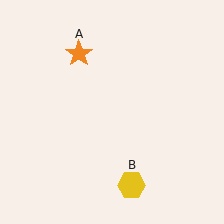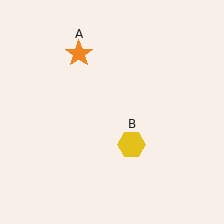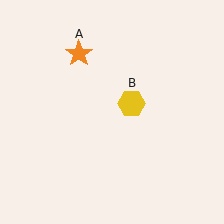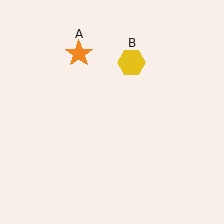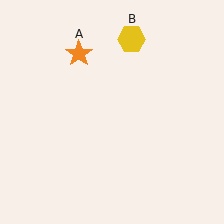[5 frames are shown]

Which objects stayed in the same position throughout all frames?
Orange star (object A) remained stationary.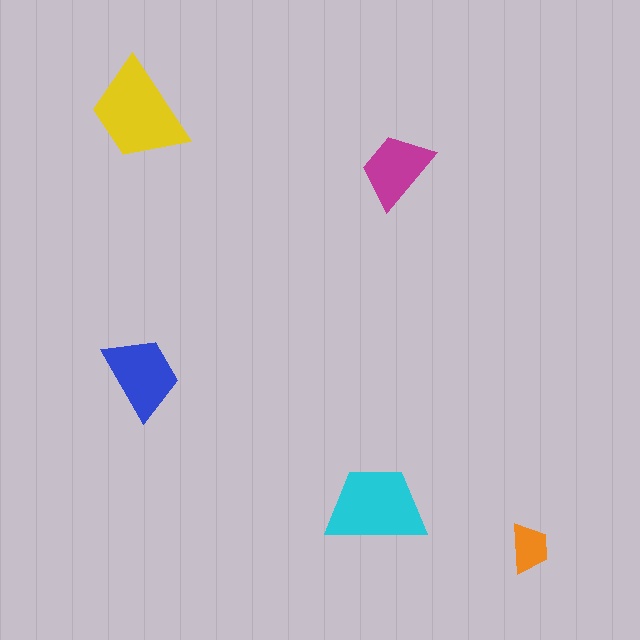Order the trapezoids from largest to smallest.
the yellow one, the cyan one, the blue one, the magenta one, the orange one.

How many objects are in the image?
There are 5 objects in the image.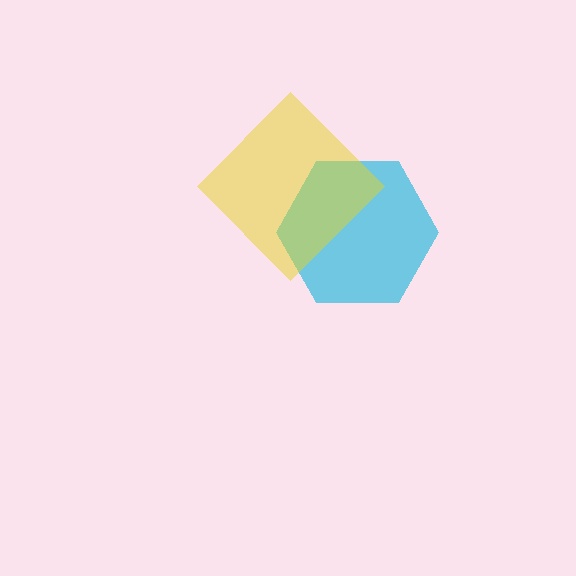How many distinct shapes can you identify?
There are 2 distinct shapes: a cyan hexagon, a yellow diamond.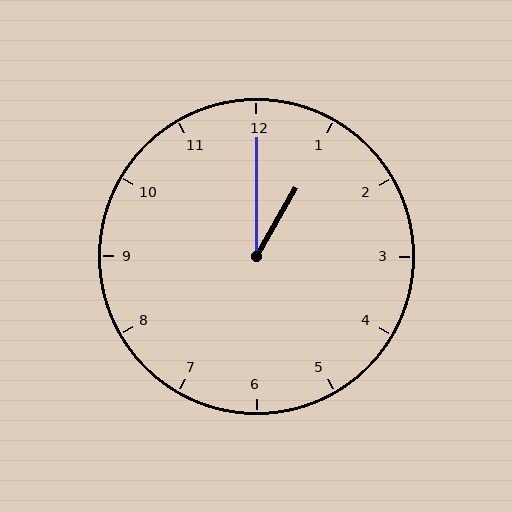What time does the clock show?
1:00.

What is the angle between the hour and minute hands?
Approximately 30 degrees.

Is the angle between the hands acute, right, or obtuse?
It is acute.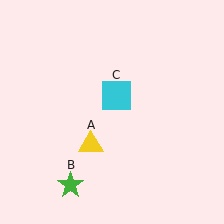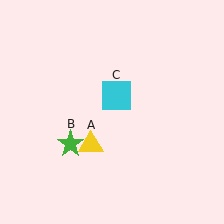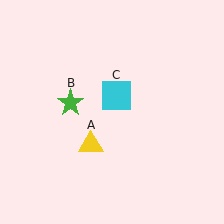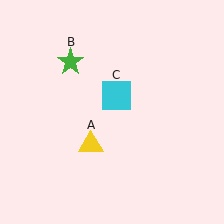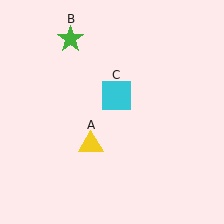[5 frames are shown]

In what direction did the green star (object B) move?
The green star (object B) moved up.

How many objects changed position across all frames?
1 object changed position: green star (object B).